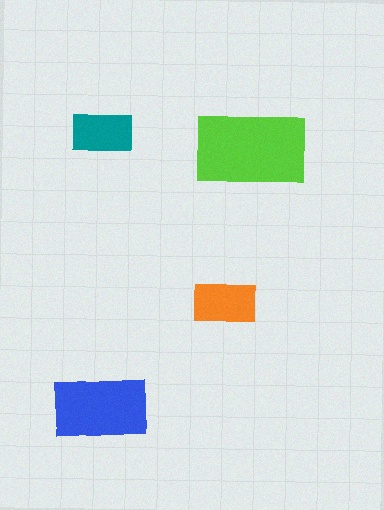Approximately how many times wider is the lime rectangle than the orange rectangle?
About 2 times wider.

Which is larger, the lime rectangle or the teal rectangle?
The lime one.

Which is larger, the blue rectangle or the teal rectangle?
The blue one.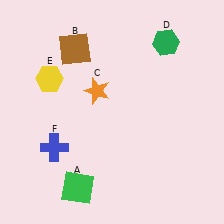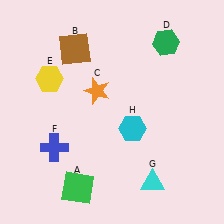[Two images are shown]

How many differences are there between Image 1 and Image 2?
There are 2 differences between the two images.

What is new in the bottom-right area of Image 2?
A cyan triangle (G) was added in the bottom-right area of Image 2.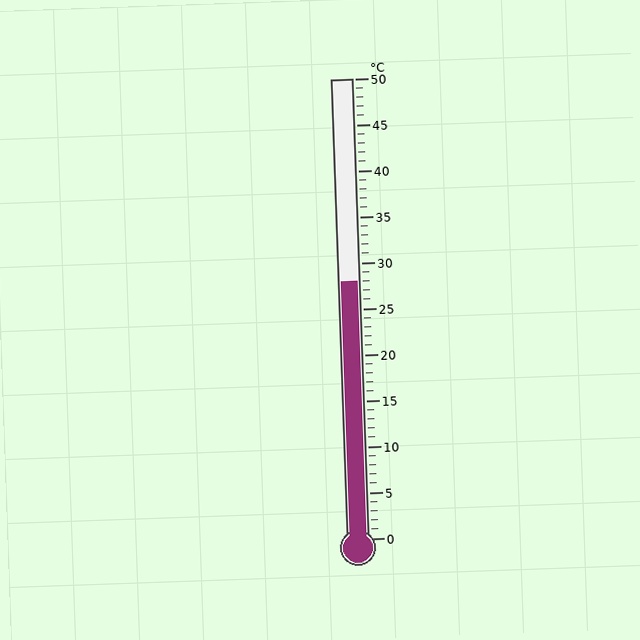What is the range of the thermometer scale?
The thermometer scale ranges from 0°C to 50°C.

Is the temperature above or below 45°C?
The temperature is below 45°C.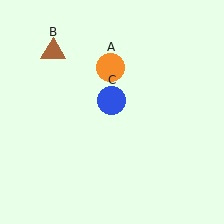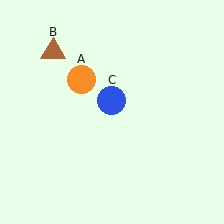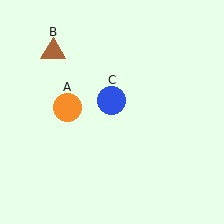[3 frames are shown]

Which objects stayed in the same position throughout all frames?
Brown triangle (object B) and blue circle (object C) remained stationary.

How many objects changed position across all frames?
1 object changed position: orange circle (object A).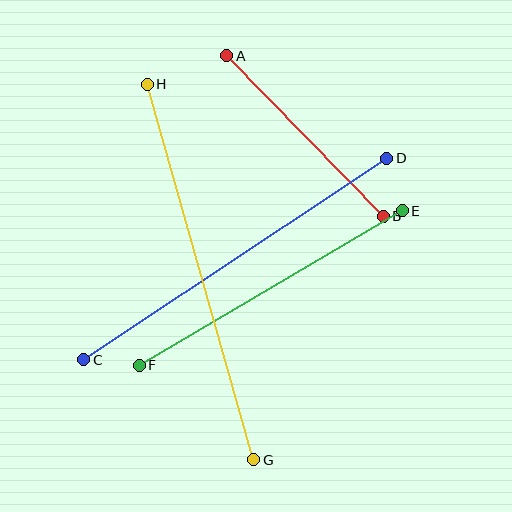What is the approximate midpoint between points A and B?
The midpoint is at approximately (305, 136) pixels.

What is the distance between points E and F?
The distance is approximately 305 pixels.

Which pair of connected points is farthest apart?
Points G and H are farthest apart.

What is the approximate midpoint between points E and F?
The midpoint is at approximately (271, 288) pixels.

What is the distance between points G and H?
The distance is approximately 390 pixels.